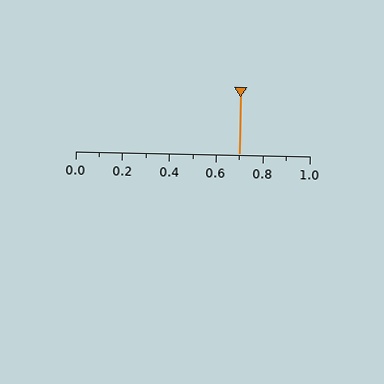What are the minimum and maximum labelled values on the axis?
The axis runs from 0.0 to 1.0.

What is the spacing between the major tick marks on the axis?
The major ticks are spaced 0.2 apart.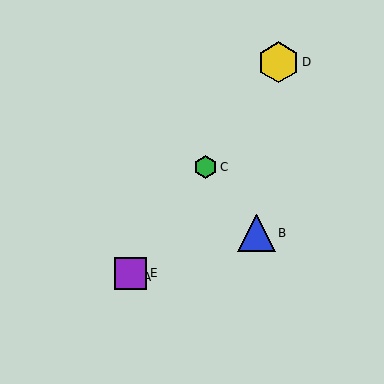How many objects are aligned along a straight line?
4 objects (A, C, D, E) are aligned along a straight line.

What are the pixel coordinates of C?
Object C is at (205, 167).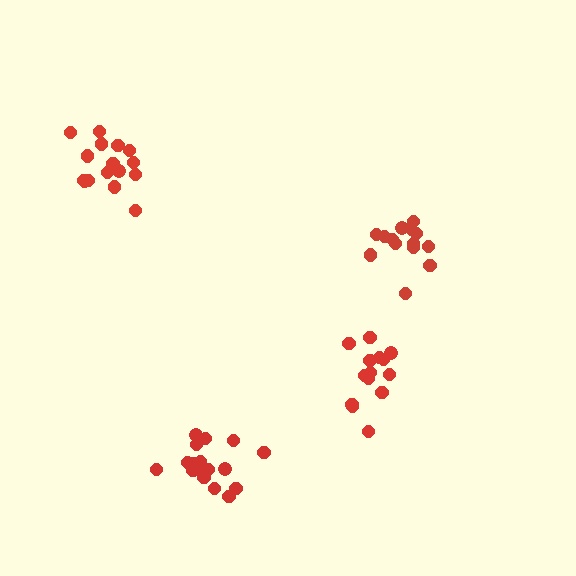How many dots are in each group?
Group 1: 17 dots, Group 2: 16 dots, Group 3: 16 dots, Group 4: 14 dots (63 total).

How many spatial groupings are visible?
There are 4 spatial groupings.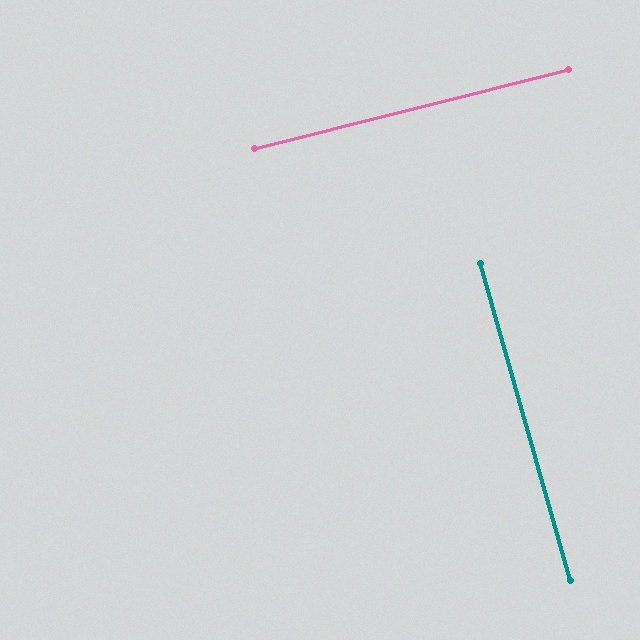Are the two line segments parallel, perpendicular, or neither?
Perpendicular — they meet at approximately 88°.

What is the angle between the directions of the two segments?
Approximately 88 degrees.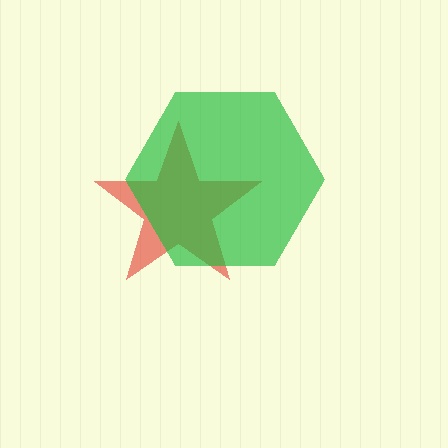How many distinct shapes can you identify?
There are 2 distinct shapes: a red star, a green hexagon.